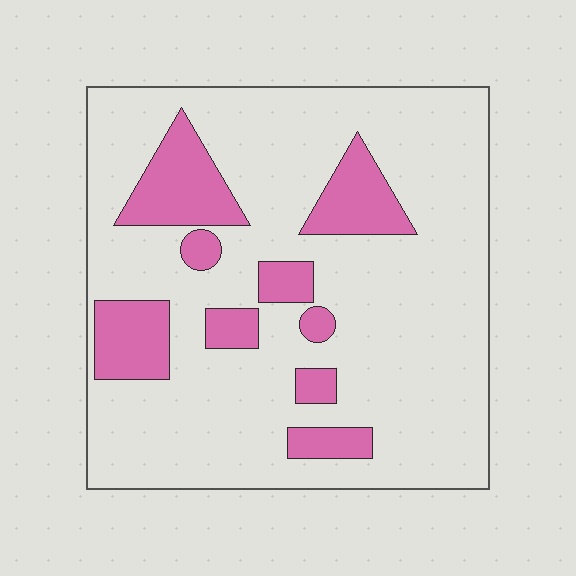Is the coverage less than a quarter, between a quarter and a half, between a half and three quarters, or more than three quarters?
Less than a quarter.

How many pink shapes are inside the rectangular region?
9.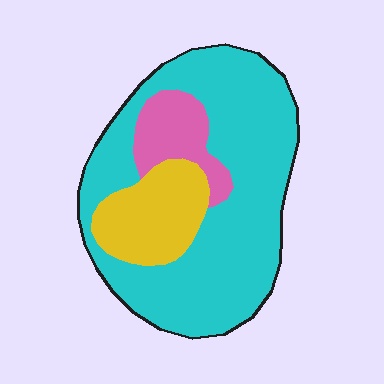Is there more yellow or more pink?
Yellow.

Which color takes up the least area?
Pink, at roughly 10%.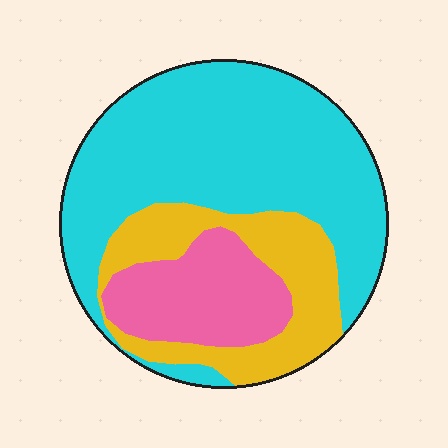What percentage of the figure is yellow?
Yellow covers around 25% of the figure.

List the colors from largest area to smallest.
From largest to smallest: cyan, yellow, pink.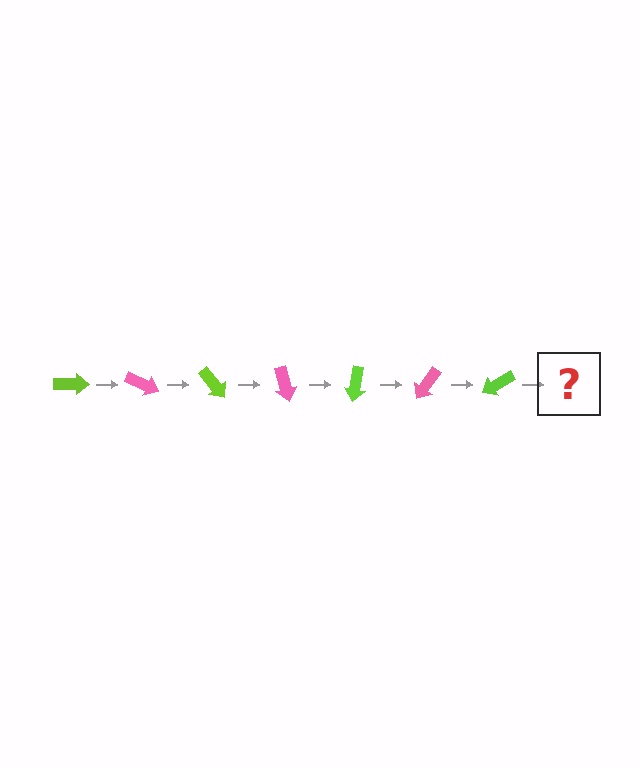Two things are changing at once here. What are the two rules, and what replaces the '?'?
The two rules are that it rotates 25 degrees each step and the color cycles through lime and pink. The '?' should be a pink arrow, rotated 175 degrees from the start.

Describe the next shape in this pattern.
It should be a pink arrow, rotated 175 degrees from the start.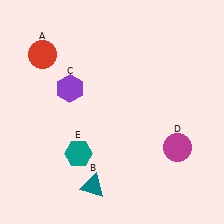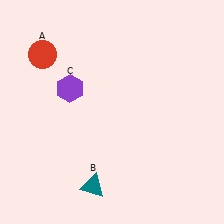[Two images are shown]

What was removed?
The magenta circle (D), the teal hexagon (E) were removed in Image 2.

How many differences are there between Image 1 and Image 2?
There are 2 differences between the two images.